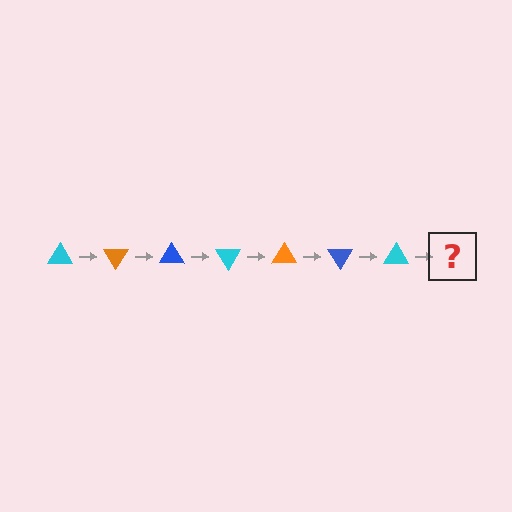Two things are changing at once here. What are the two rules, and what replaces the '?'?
The two rules are that it rotates 60 degrees each step and the color cycles through cyan, orange, and blue. The '?' should be an orange triangle, rotated 420 degrees from the start.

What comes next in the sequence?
The next element should be an orange triangle, rotated 420 degrees from the start.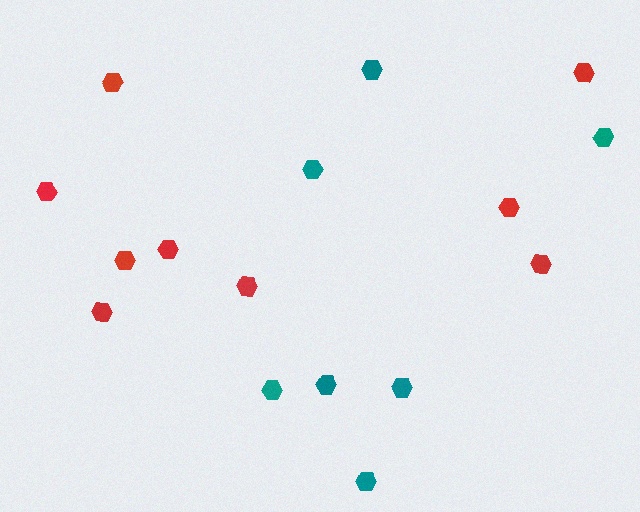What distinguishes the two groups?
There are 2 groups: one group of teal hexagons (7) and one group of red hexagons (9).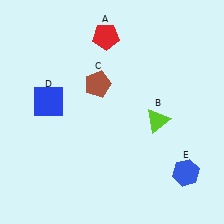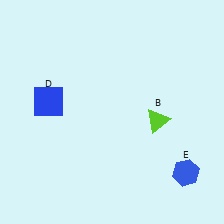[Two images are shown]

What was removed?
The brown pentagon (C), the red pentagon (A) were removed in Image 2.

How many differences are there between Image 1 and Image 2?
There are 2 differences between the two images.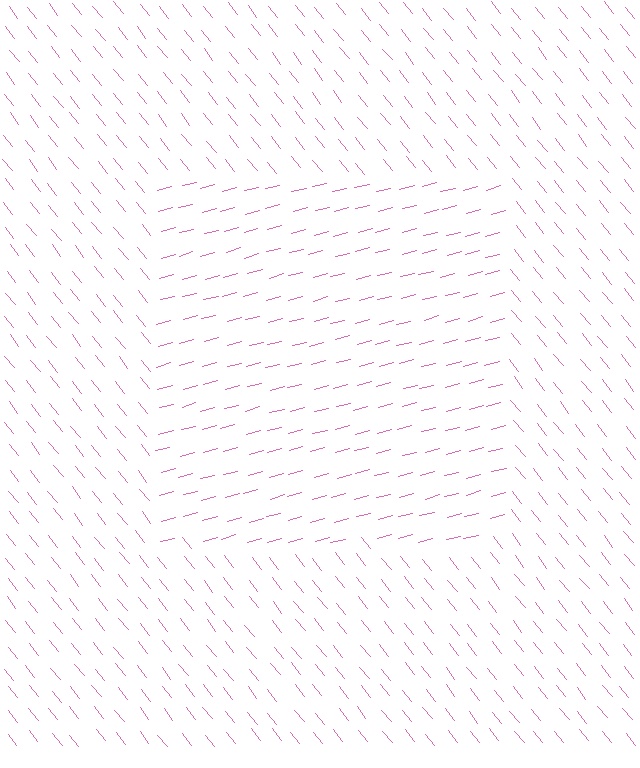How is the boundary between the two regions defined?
The boundary is defined purely by a change in line orientation (approximately 67 degrees difference). All lines are the same color and thickness.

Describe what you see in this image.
The image is filled with small pink line segments. A rectangle region in the image has lines oriented differently from the surrounding lines, creating a visible texture boundary.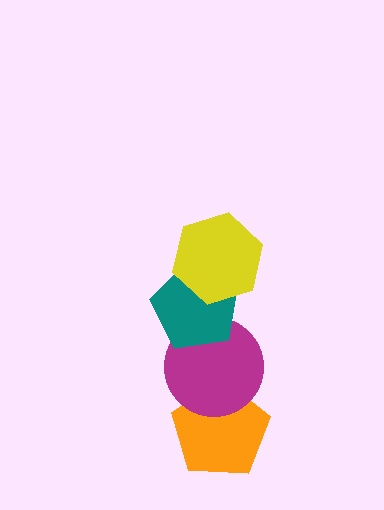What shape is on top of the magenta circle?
The teal pentagon is on top of the magenta circle.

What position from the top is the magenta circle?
The magenta circle is 3rd from the top.